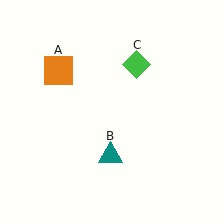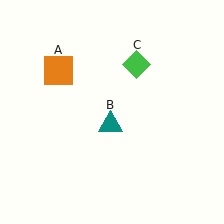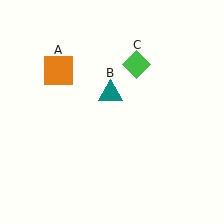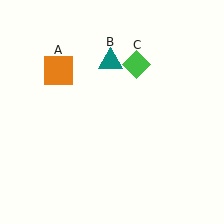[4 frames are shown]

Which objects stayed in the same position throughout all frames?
Orange square (object A) and green diamond (object C) remained stationary.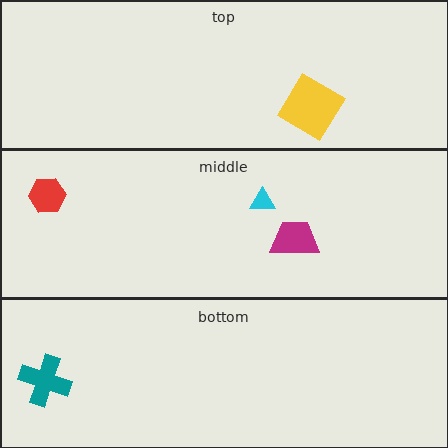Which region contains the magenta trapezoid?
The middle region.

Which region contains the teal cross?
The bottom region.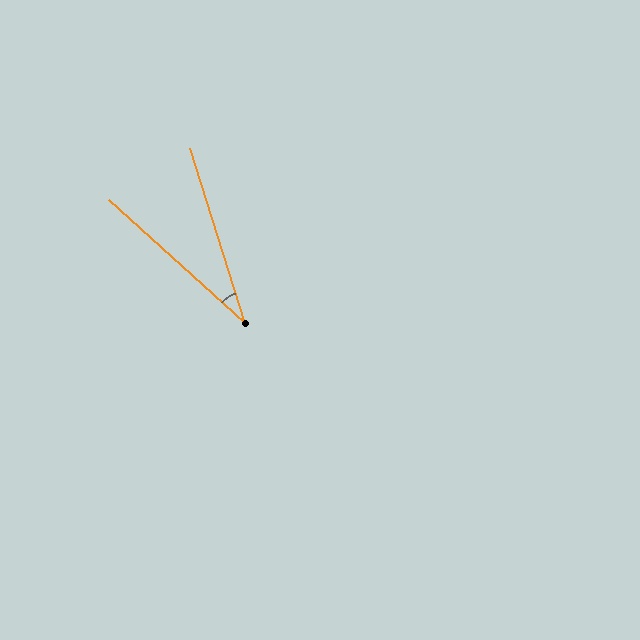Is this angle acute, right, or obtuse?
It is acute.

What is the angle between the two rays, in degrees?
Approximately 31 degrees.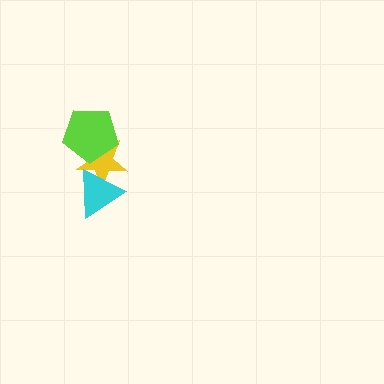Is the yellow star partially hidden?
Yes, it is partially covered by another shape.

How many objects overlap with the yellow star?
2 objects overlap with the yellow star.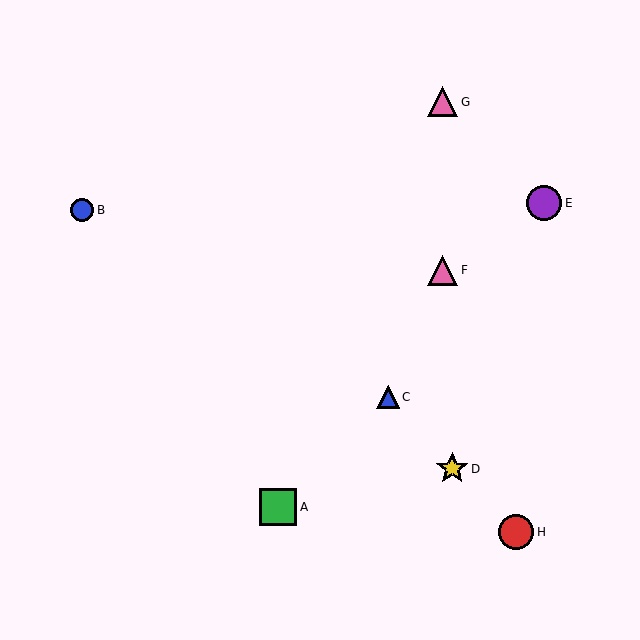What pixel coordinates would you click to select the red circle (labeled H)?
Click at (516, 532) to select the red circle H.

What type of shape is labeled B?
Shape B is a blue circle.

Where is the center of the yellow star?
The center of the yellow star is at (452, 469).